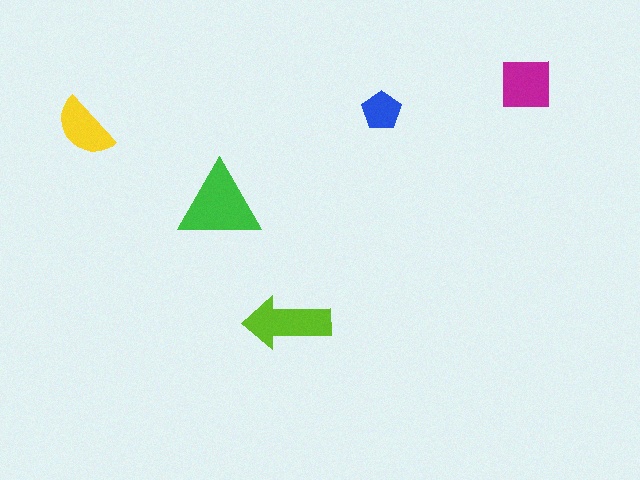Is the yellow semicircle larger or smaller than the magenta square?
Smaller.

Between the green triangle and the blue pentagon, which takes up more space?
The green triangle.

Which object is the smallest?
The blue pentagon.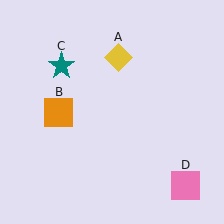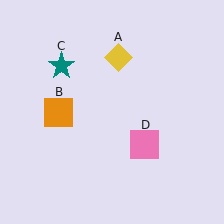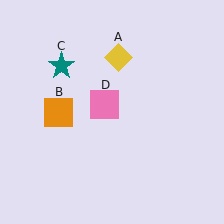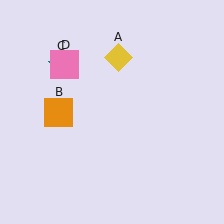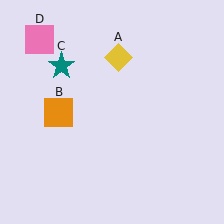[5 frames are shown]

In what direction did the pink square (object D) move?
The pink square (object D) moved up and to the left.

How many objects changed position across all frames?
1 object changed position: pink square (object D).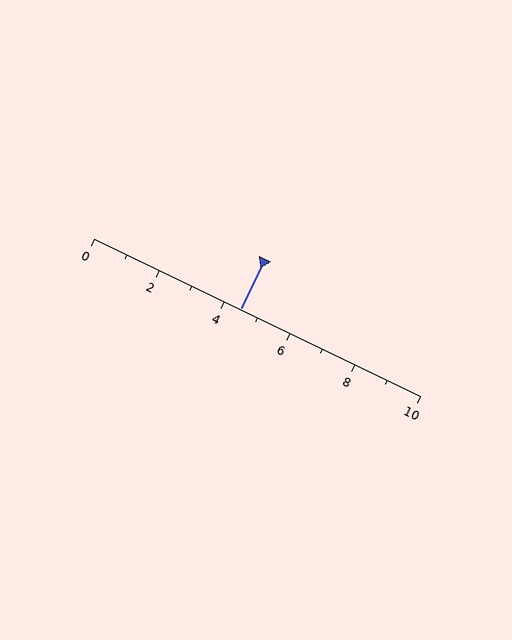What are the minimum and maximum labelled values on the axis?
The axis runs from 0 to 10.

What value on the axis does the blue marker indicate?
The marker indicates approximately 4.5.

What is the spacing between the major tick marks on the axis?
The major ticks are spaced 2 apart.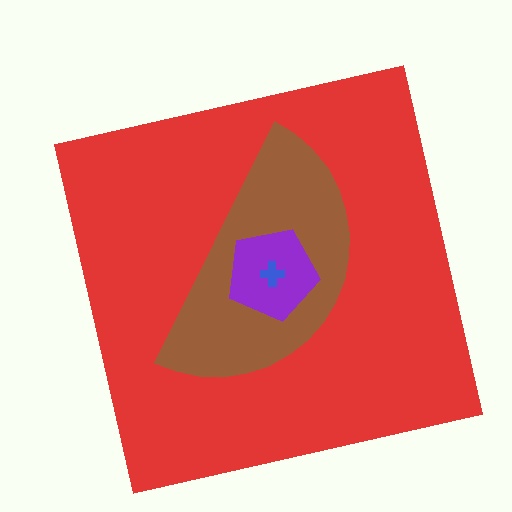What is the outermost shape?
The red square.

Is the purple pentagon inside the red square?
Yes.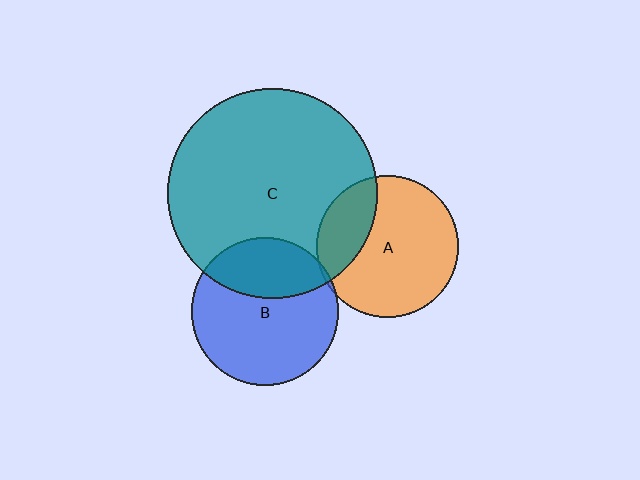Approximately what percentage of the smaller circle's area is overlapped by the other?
Approximately 25%.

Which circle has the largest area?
Circle C (teal).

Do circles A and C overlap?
Yes.